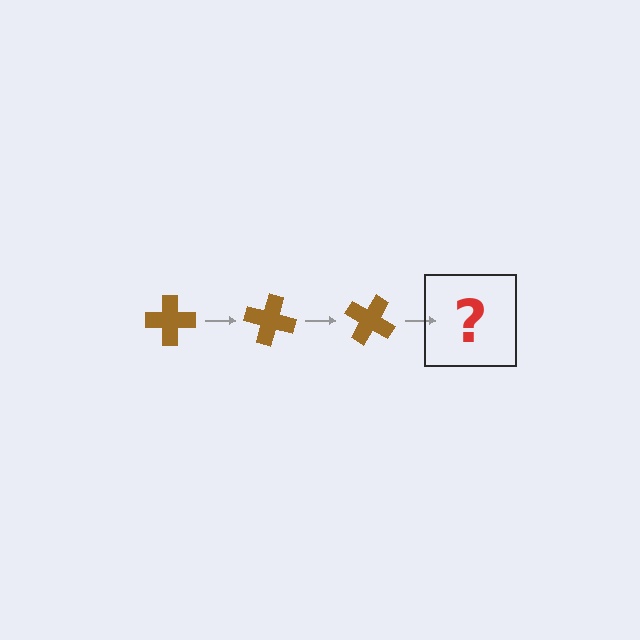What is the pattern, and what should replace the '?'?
The pattern is that the cross rotates 15 degrees each step. The '?' should be a brown cross rotated 45 degrees.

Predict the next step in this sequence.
The next step is a brown cross rotated 45 degrees.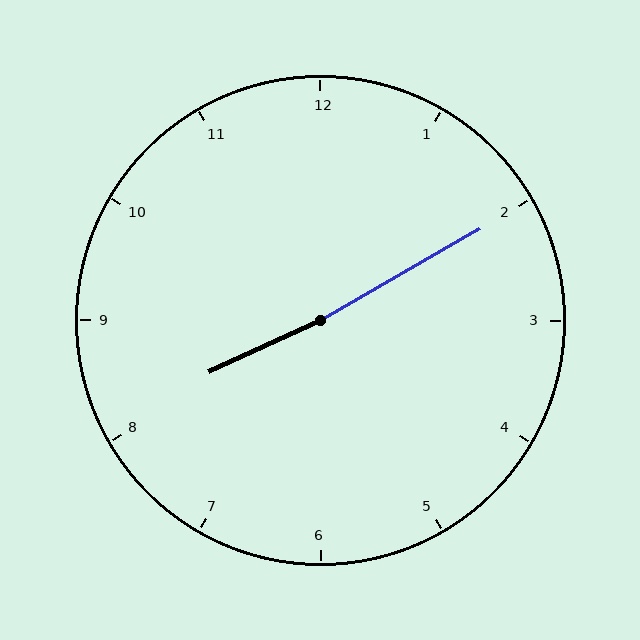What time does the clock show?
8:10.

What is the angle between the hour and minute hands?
Approximately 175 degrees.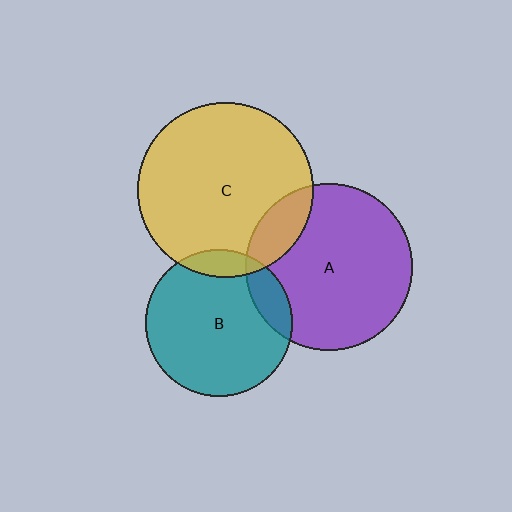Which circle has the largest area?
Circle C (yellow).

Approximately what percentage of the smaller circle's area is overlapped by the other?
Approximately 15%.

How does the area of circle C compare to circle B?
Approximately 1.4 times.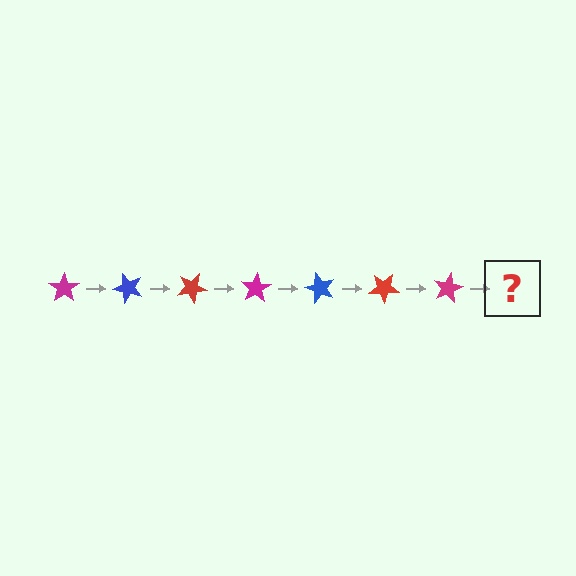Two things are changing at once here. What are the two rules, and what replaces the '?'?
The two rules are that it rotates 50 degrees each step and the color cycles through magenta, blue, and red. The '?' should be a blue star, rotated 350 degrees from the start.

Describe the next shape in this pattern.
It should be a blue star, rotated 350 degrees from the start.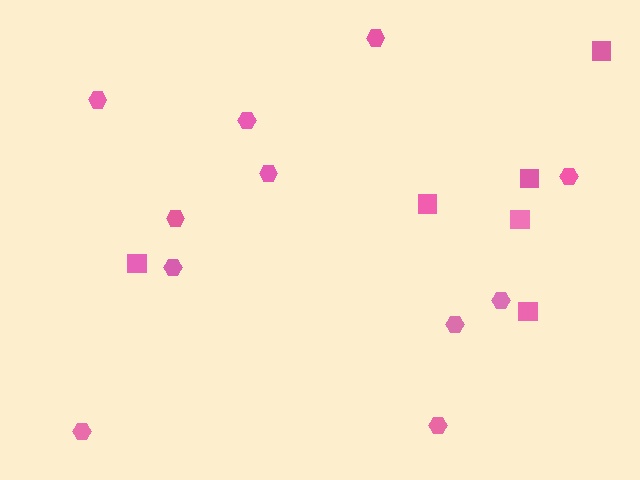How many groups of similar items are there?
There are 2 groups: one group of squares (6) and one group of hexagons (11).